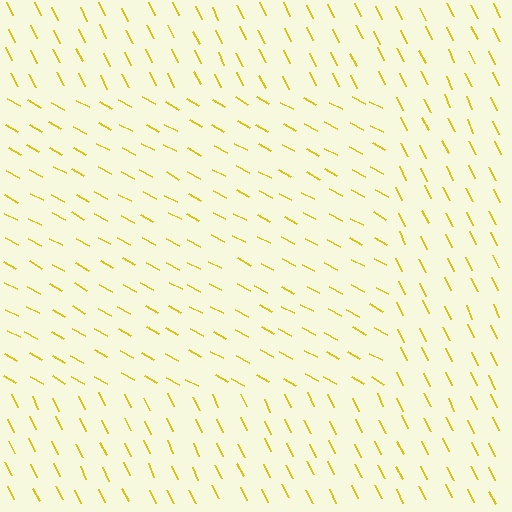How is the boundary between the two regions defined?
The boundary is defined purely by a change in line orientation (approximately 36 degrees difference). All lines are the same color and thickness.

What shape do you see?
I see a rectangle.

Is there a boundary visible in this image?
Yes, there is a texture boundary formed by a change in line orientation.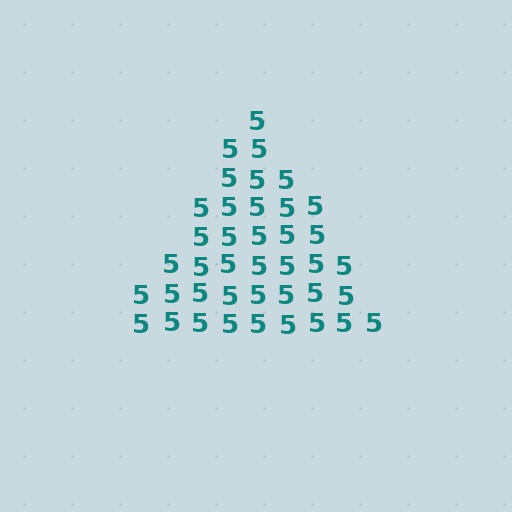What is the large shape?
The large shape is a triangle.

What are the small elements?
The small elements are digit 5's.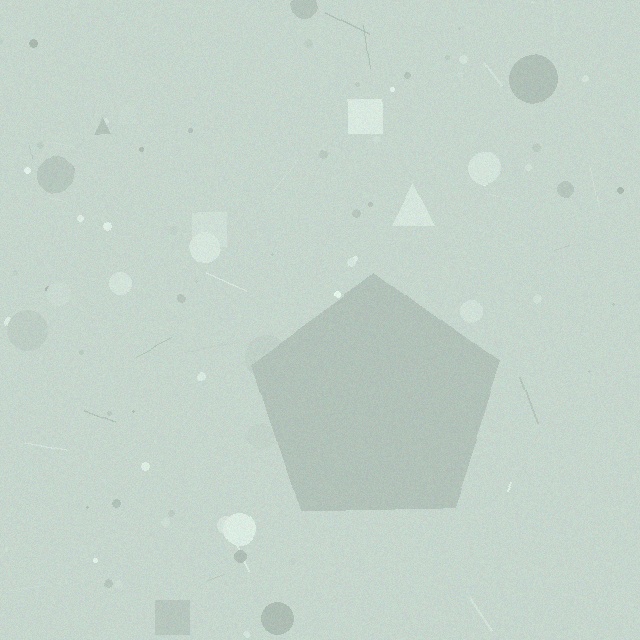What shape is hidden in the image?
A pentagon is hidden in the image.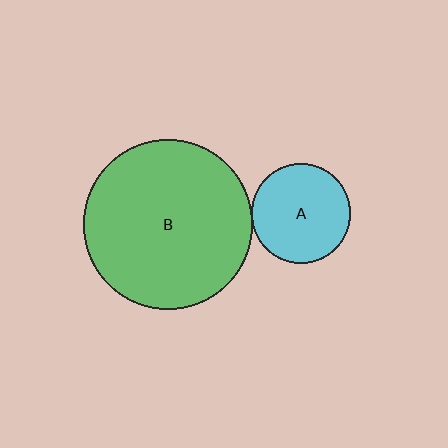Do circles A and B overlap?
Yes.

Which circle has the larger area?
Circle B (green).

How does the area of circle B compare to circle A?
Approximately 2.9 times.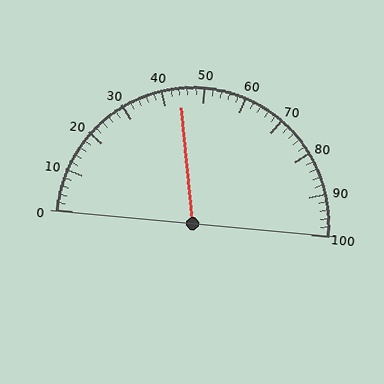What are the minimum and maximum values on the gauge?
The gauge ranges from 0 to 100.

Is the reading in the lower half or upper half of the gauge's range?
The reading is in the lower half of the range (0 to 100).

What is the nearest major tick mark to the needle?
The nearest major tick mark is 40.